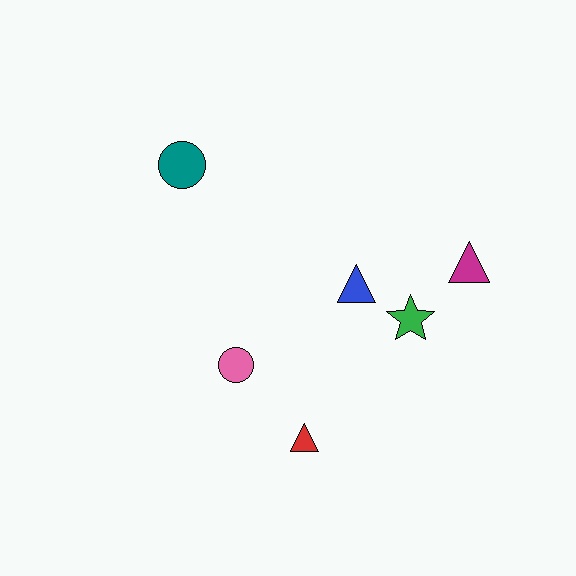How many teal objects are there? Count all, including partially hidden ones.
There is 1 teal object.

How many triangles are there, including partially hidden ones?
There are 3 triangles.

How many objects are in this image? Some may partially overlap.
There are 6 objects.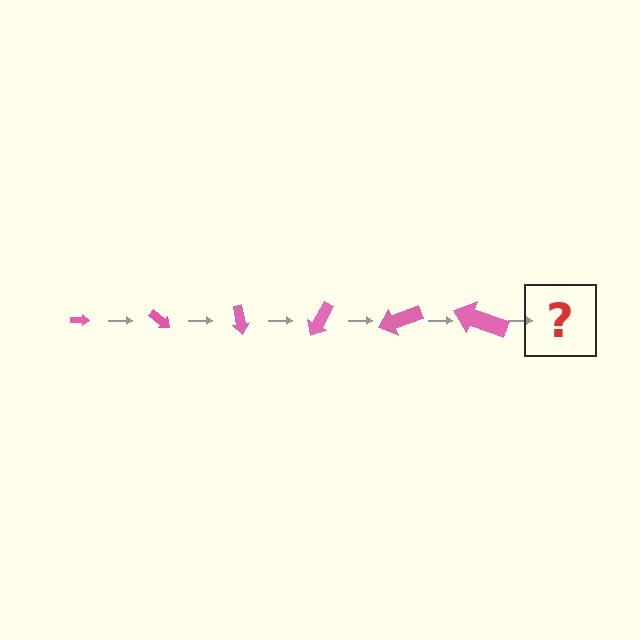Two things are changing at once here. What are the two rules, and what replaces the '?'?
The two rules are that the arrow grows larger each step and it rotates 40 degrees each step. The '?' should be an arrow, larger than the previous one and rotated 240 degrees from the start.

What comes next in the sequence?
The next element should be an arrow, larger than the previous one and rotated 240 degrees from the start.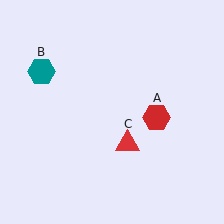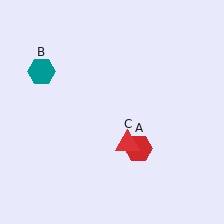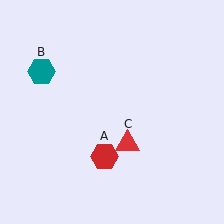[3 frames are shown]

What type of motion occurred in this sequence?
The red hexagon (object A) rotated clockwise around the center of the scene.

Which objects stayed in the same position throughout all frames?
Teal hexagon (object B) and red triangle (object C) remained stationary.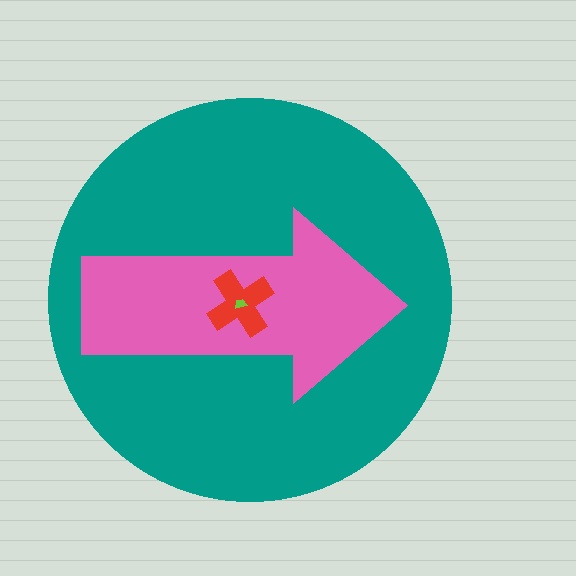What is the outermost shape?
The teal circle.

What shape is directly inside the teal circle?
The pink arrow.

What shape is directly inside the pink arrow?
The red cross.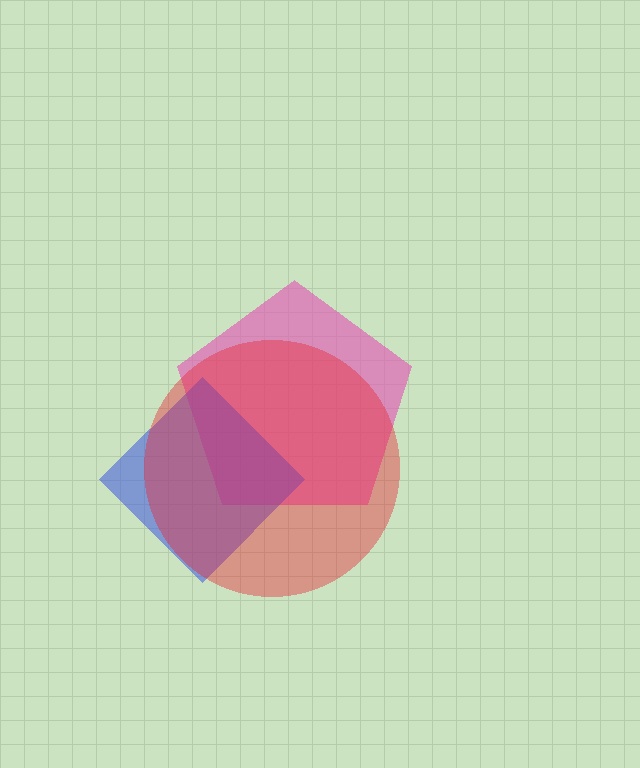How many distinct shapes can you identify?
There are 3 distinct shapes: a pink pentagon, a blue diamond, a red circle.